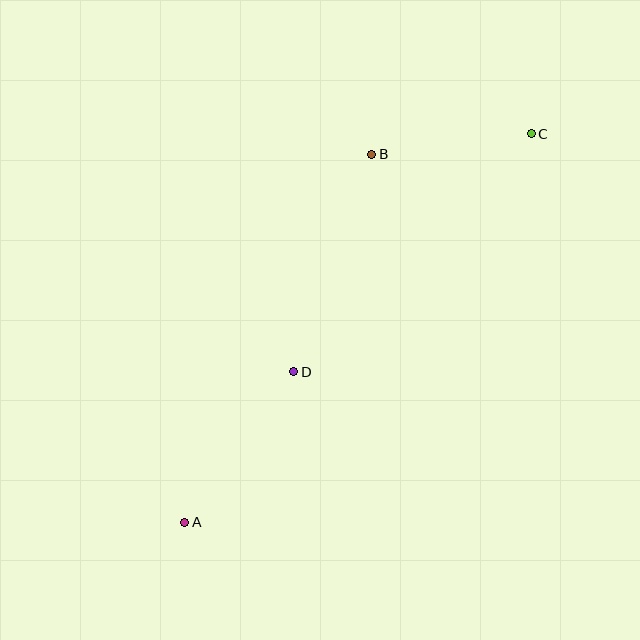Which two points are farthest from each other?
Points A and C are farthest from each other.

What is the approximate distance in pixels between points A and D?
The distance between A and D is approximately 186 pixels.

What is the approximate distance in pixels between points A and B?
The distance between A and B is approximately 413 pixels.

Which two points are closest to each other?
Points B and C are closest to each other.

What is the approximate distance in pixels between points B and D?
The distance between B and D is approximately 231 pixels.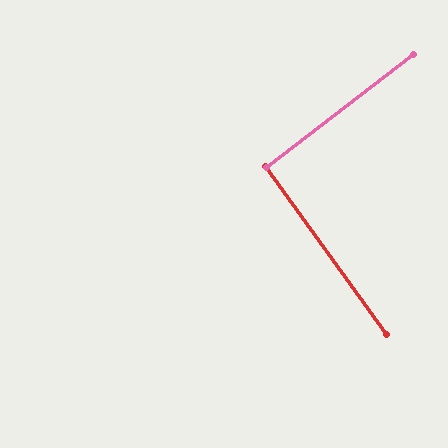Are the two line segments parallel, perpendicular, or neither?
Perpendicular — they meet at approximately 88°.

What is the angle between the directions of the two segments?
Approximately 88 degrees.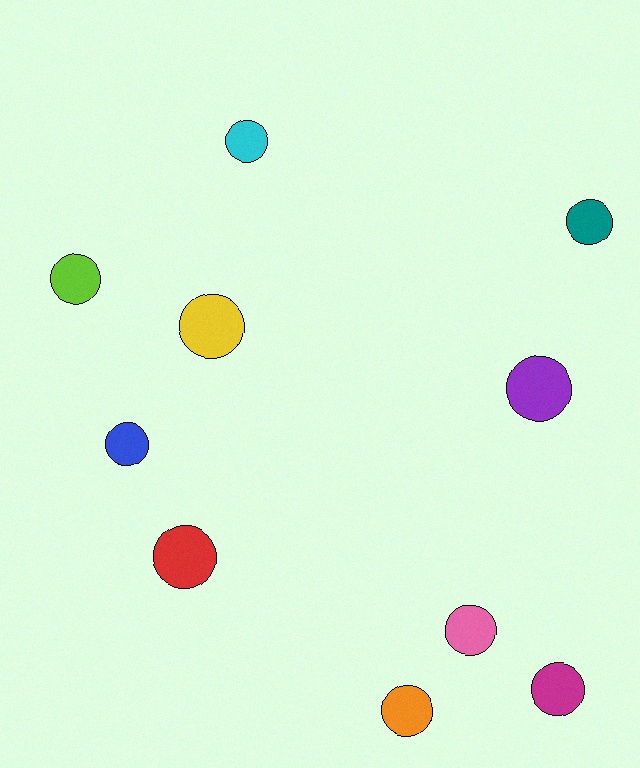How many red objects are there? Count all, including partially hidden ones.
There is 1 red object.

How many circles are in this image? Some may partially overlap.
There are 10 circles.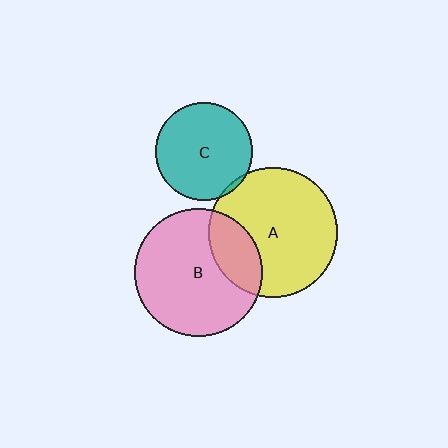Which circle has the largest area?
Circle A (yellow).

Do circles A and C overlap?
Yes.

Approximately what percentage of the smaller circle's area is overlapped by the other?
Approximately 5%.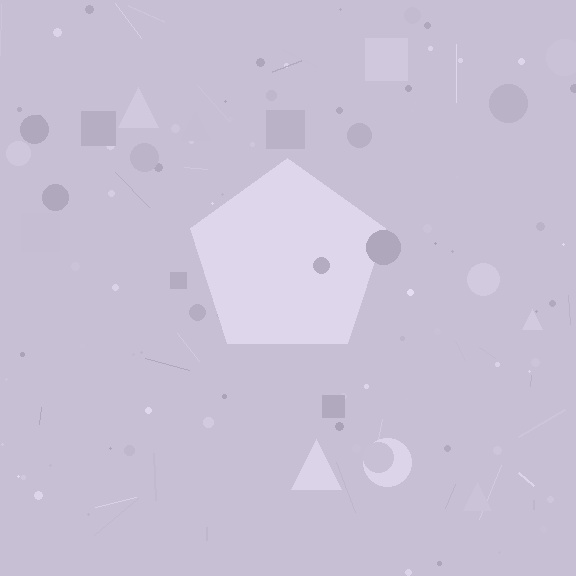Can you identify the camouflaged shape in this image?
The camouflaged shape is a pentagon.